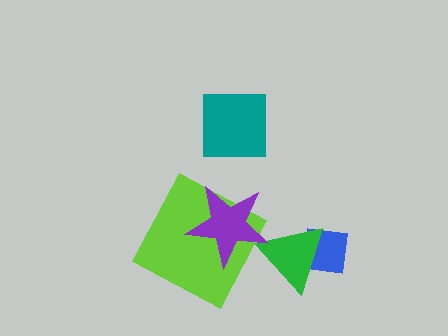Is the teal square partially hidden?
No, no other shape covers it.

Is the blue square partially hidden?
Yes, it is partially covered by another shape.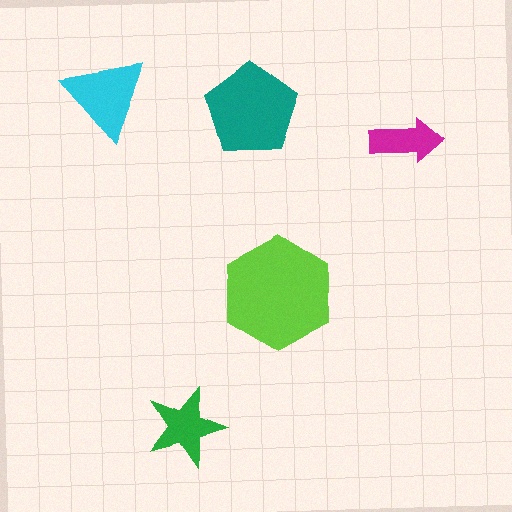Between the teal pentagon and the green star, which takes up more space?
The teal pentagon.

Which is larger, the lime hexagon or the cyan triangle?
The lime hexagon.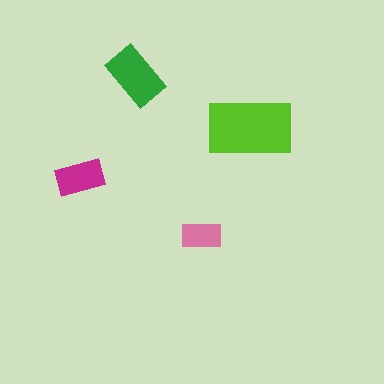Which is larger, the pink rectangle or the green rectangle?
The green one.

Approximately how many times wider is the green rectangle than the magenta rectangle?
About 1.5 times wider.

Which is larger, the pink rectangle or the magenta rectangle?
The magenta one.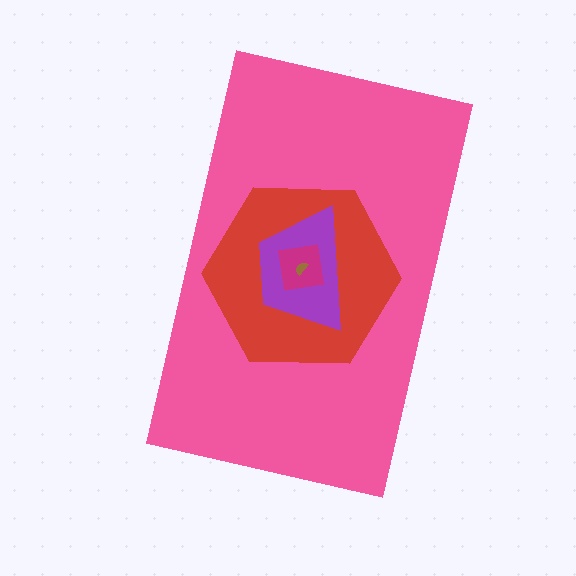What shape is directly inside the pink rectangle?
The red hexagon.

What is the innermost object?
The brown semicircle.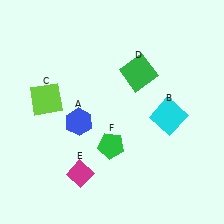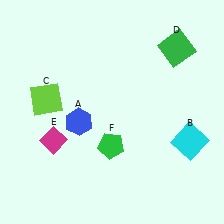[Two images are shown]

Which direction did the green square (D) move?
The green square (D) moved right.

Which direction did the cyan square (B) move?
The cyan square (B) moved down.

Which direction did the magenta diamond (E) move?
The magenta diamond (E) moved up.